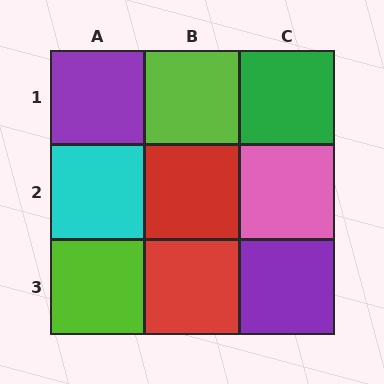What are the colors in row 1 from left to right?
Purple, lime, green.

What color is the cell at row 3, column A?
Lime.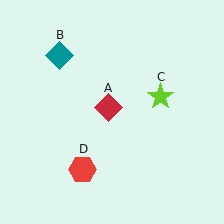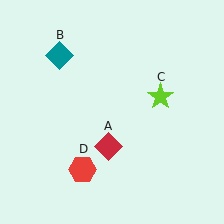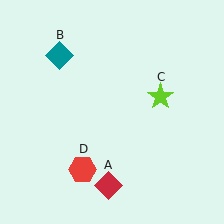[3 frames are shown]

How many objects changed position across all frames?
1 object changed position: red diamond (object A).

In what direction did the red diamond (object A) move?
The red diamond (object A) moved down.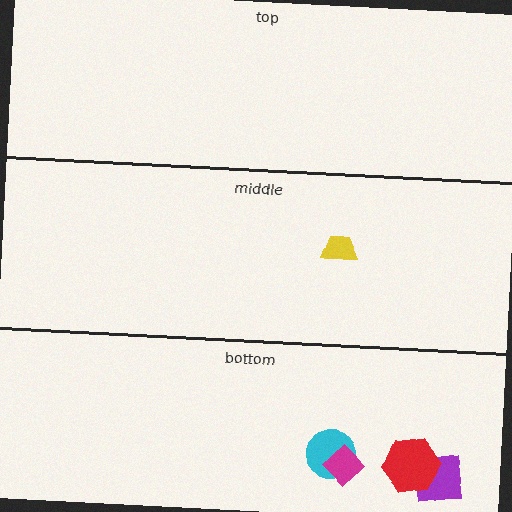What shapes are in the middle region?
The yellow trapezoid.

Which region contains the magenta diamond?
The bottom region.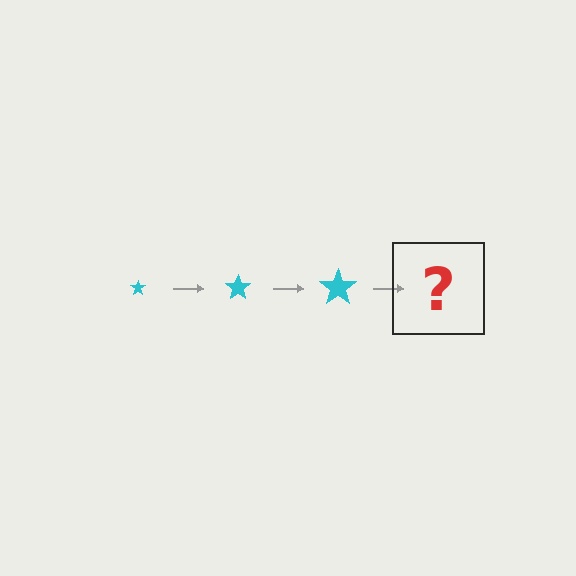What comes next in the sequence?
The next element should be a cyan star, larger than the previous one.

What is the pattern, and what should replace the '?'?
The pattern is that the star gets progressively larger each step. The '?' should be a cyan star, larger than the previous one.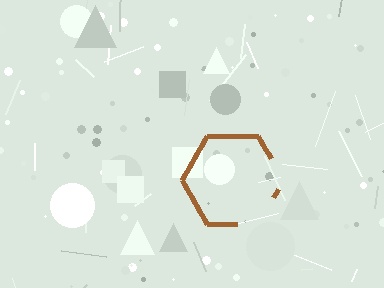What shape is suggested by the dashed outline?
The dashed outline suggests a hexagon.